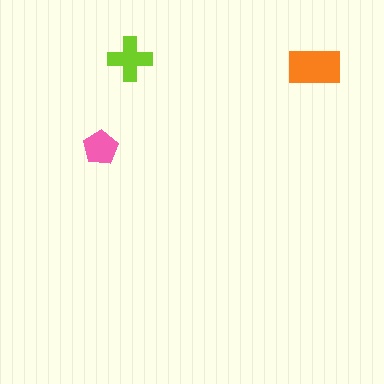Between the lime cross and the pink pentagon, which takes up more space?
The lime cross.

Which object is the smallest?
The pink pentagon.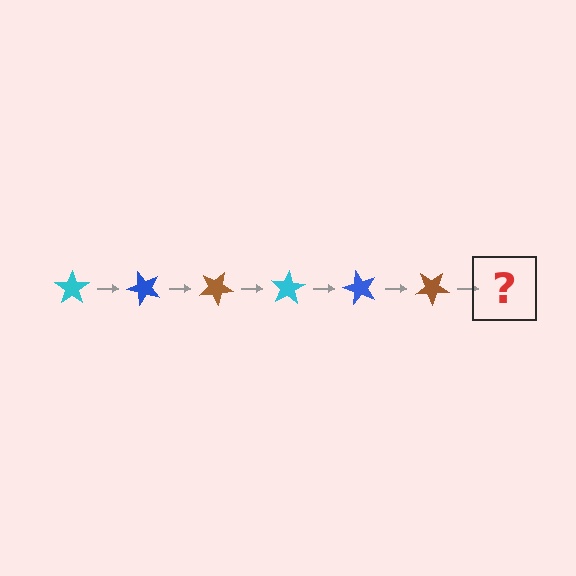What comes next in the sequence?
The next element should be a cyan star, rotated 300 degrees from the start.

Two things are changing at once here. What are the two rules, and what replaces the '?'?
The two rules are that it rotates 50 degrees each step and the color cycles through cyan, blue, and brown. The '?' should be a cyan star, rotated 300 degrees from the start.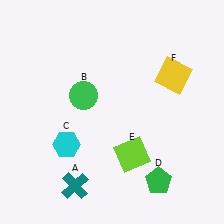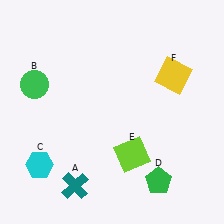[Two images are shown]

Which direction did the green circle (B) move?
The green circle (B) moved left.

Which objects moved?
The objects that moved are: the green circle (B), the cyan hexagon (C).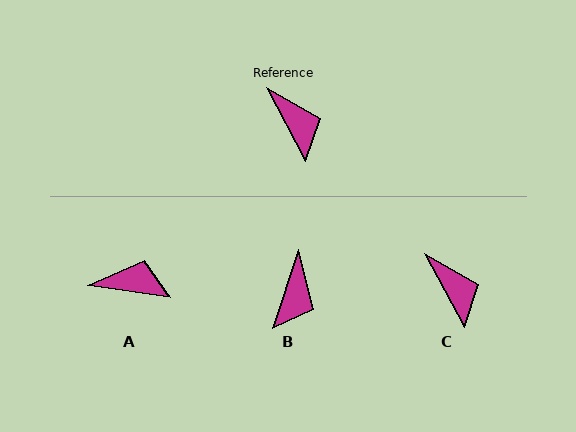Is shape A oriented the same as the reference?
No, it is off by about 53 degrees.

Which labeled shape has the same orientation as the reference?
C.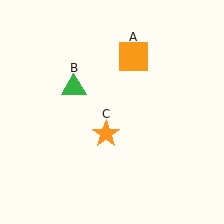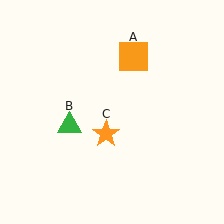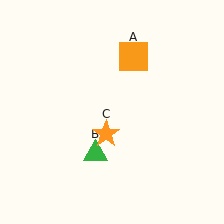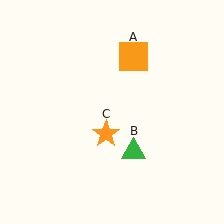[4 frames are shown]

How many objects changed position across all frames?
1 object changed position: green triangle (object B).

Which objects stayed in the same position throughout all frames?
Orange square (object A) and orange star (object C) remained stationary.